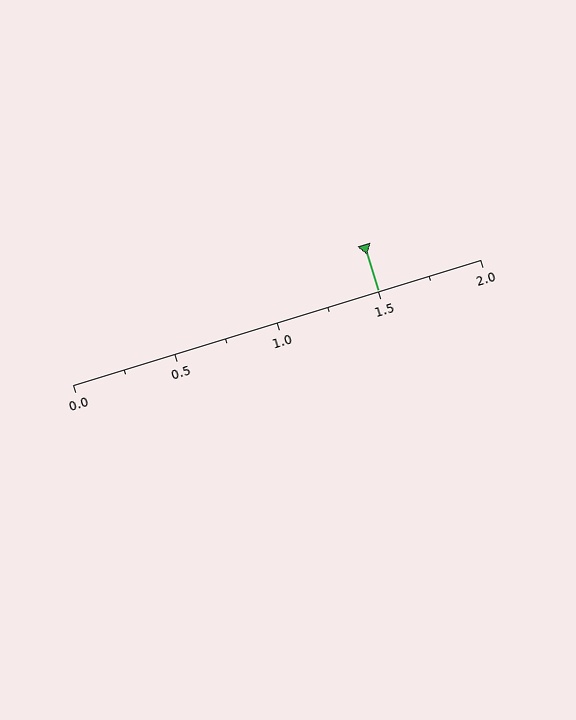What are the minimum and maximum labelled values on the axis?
The axis runs from 0.0 to 2.0.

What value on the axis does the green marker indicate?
The marker indicates approximately 1.5.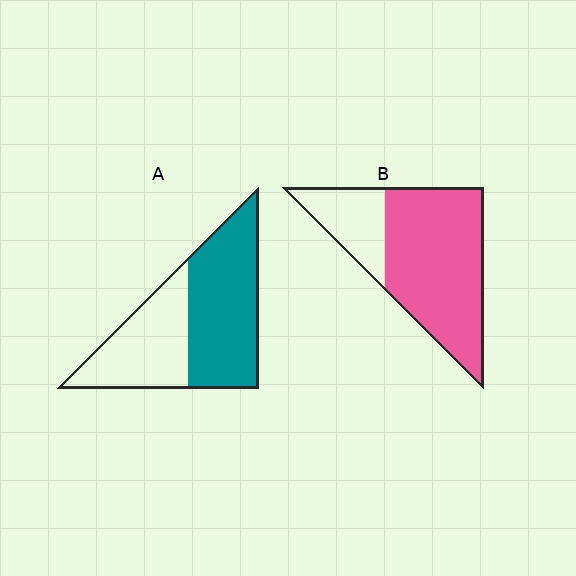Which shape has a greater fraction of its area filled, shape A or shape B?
Shape B.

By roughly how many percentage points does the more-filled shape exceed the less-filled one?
By roughly 15 percentage points (B over A).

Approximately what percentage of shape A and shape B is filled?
A is approximately 60% and B is approximately 75%.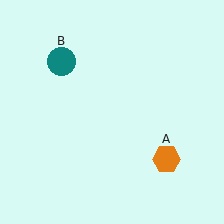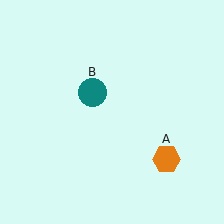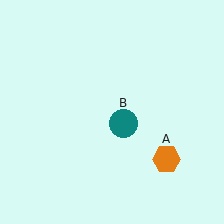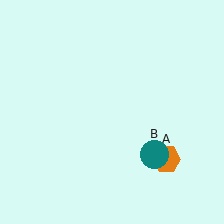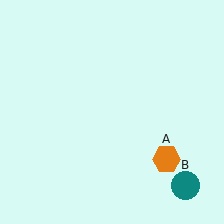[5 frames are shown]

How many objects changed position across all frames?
1 object changed position: teal circle (object B).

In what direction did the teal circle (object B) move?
The teal circle (object B) moved down and to the right.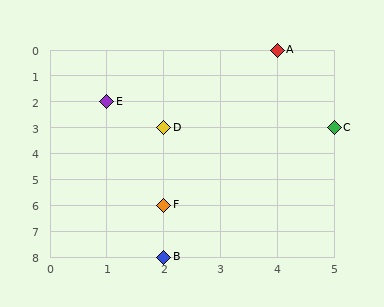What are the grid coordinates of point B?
Point B is at grid coordinates (2, 8).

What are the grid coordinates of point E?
Point E is at grid coordinates (1, 2).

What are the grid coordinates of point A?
Point A is at grid coordinates (4, 0).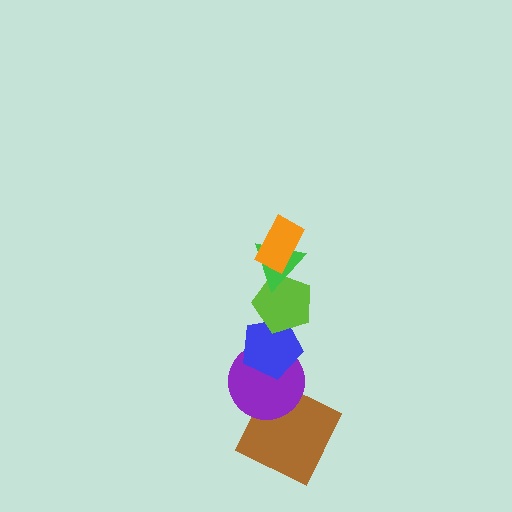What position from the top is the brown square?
The brown square is 6th from the top.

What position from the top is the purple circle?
The purple circle is 5th from the top.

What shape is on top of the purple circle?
The blue pentagon is on top of the purple circle.